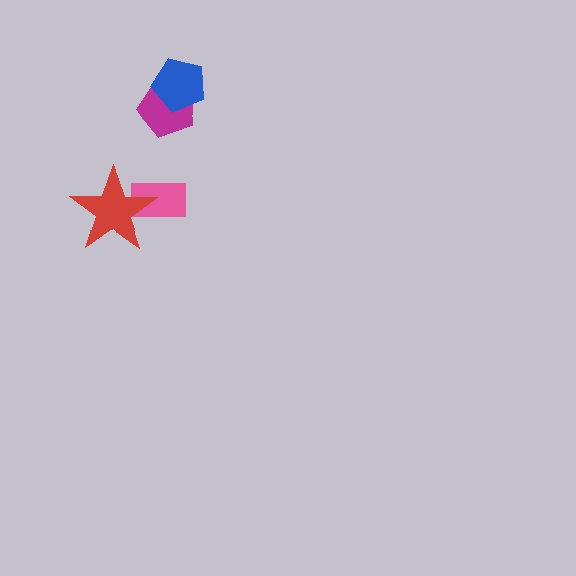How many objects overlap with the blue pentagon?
1 object overlaps with the blue pentagon.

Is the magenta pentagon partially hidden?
Yes, it is partially covered by another shape.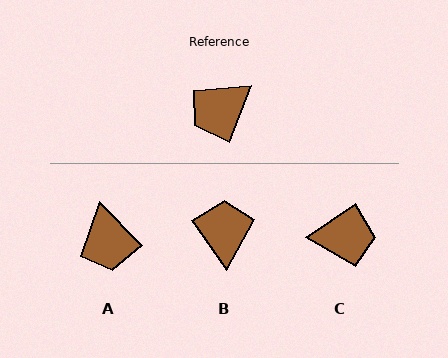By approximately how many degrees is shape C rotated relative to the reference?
Approximately 146 degrees counter-clockwise.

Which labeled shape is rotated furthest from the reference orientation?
C, about 146 degrees away.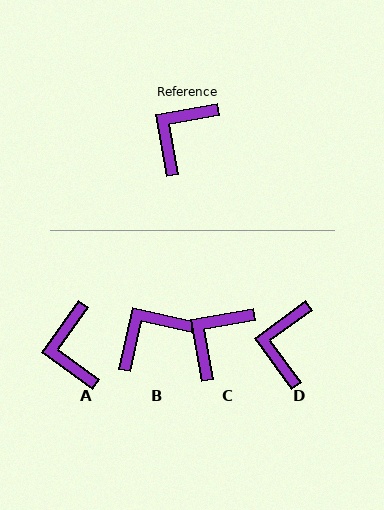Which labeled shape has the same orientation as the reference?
C.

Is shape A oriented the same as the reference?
No, it is off by about 44 degrees.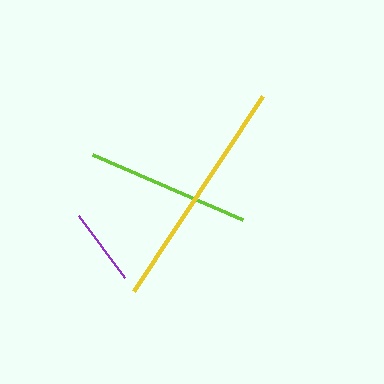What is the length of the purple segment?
The purple segment is approximately 77 pixels long.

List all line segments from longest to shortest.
From longest to shortest: yellow, lime, purple.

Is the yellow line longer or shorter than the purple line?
The yellow line is longer than the purple line.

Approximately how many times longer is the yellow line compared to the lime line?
The yellow line is approximately 1.4 times the length of the lime line.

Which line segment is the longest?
The yellow line is the longest at approximately 234 pixels.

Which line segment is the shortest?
The purple line is the shortest at approximately 77 pixels.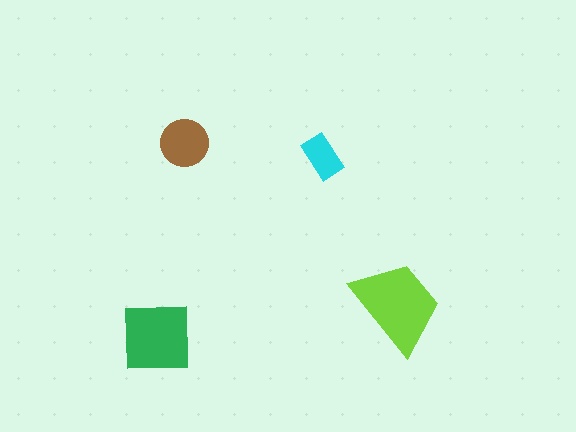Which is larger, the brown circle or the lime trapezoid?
The lime trapezoid.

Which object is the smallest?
The cyan rectangle.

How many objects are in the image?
There are 4 objects in the image.